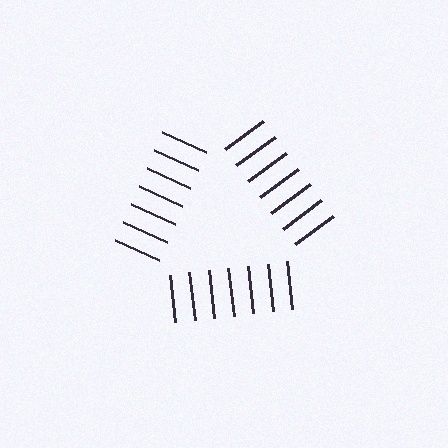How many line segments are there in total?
21 — 7 along each of the 3 edges.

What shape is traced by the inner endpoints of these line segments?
An illusory triangle — the line segments terminate on its edges but no continuous stroke is drawn.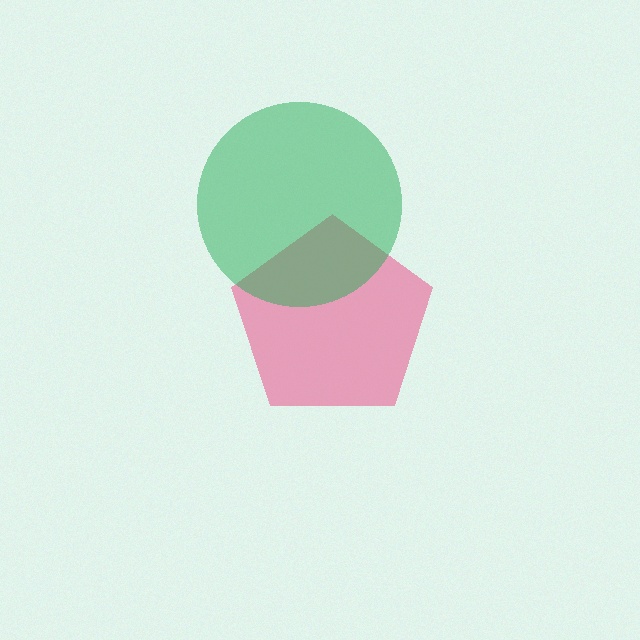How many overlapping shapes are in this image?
There are 2 overlapping shapes in the image.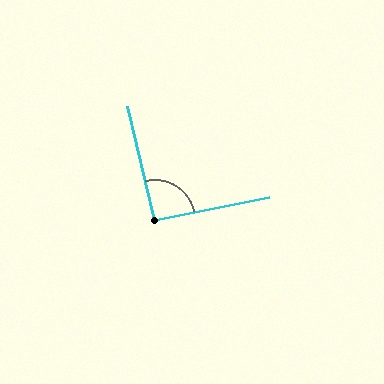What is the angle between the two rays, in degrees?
Approximately 92 degrees.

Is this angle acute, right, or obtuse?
It is approximately a right angle.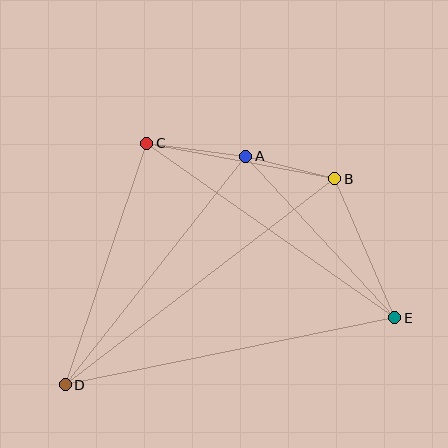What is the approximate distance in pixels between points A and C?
The distance between A and C is approximately 100 pixels.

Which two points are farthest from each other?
Points B and D are farthest from each other.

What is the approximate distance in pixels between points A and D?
The distance between A and D is approximately 291 pixels.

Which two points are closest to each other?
Points A and B are closest to each other.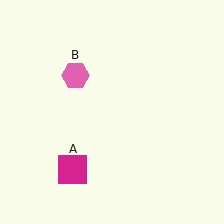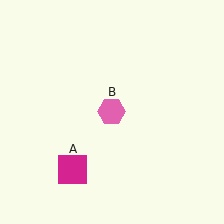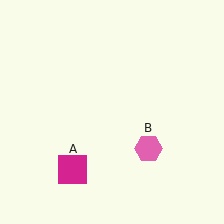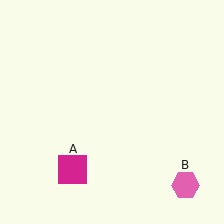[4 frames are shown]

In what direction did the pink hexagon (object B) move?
The pink hexagon (object B) moved down and to the right.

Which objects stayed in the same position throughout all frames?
Magenta square (object A) remained stationary.